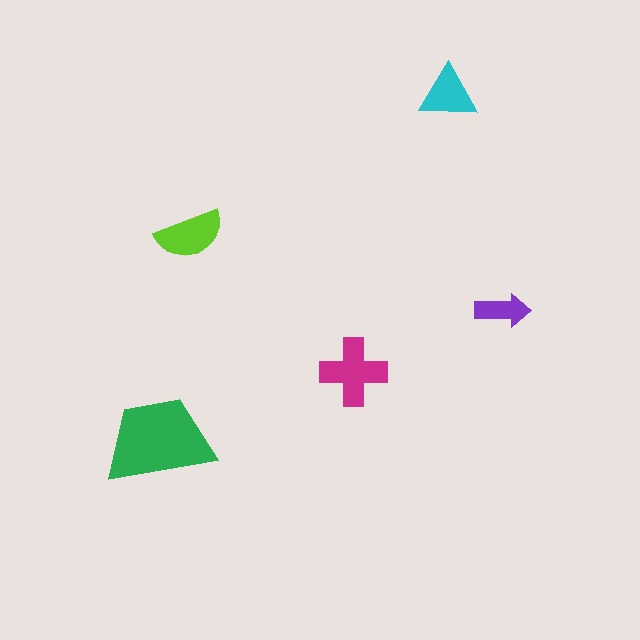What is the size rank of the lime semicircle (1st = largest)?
3rd.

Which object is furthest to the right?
The purple arrow is rightmost.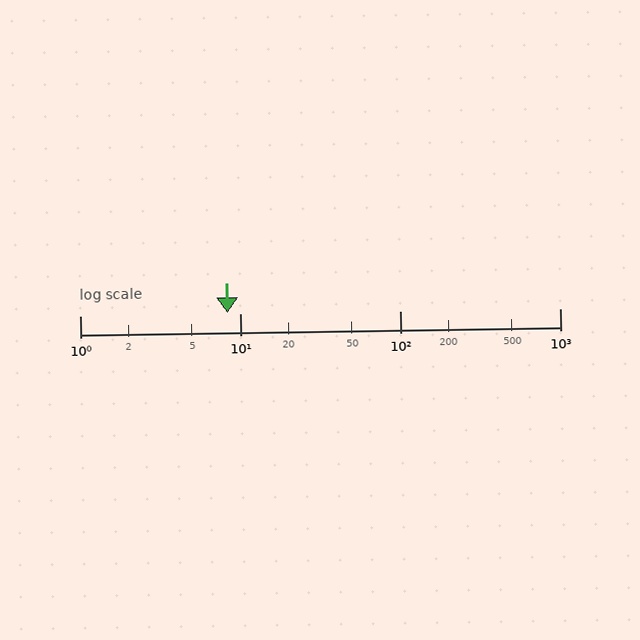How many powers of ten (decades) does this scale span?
The scale spans 3 decades, from 1 to 1000.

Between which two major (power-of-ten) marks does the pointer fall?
The pointer is between 1 and 10.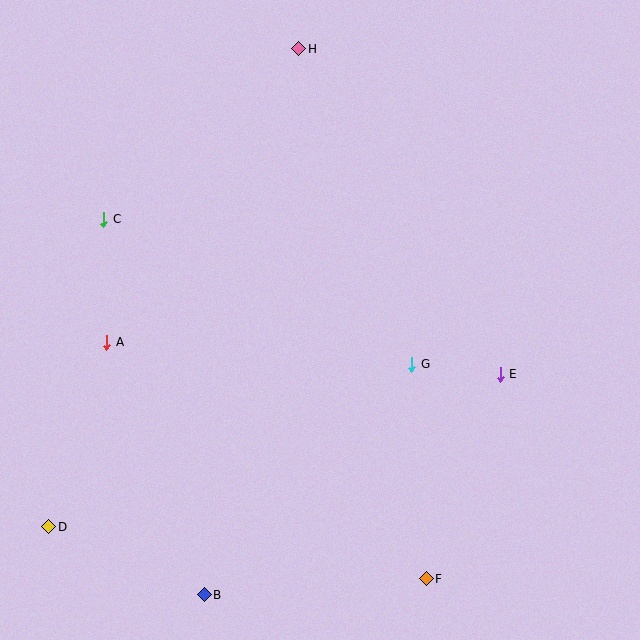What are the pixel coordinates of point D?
Point D is at (49, 527).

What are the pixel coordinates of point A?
Point A is at (107, 343).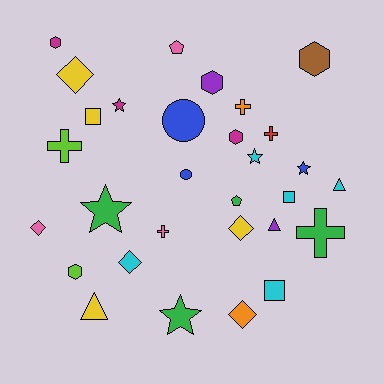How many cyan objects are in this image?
There are 5 cyan objects.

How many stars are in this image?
There are 5 stars.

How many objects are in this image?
There are 30 objects.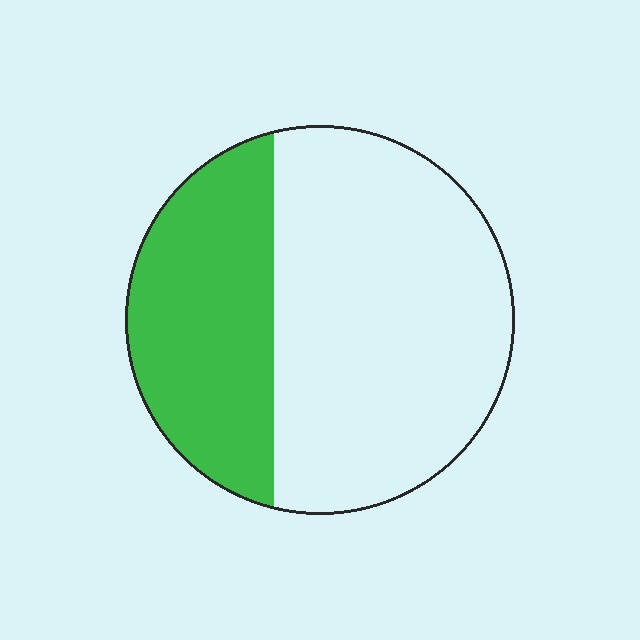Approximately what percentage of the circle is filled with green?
Approximately 35%.